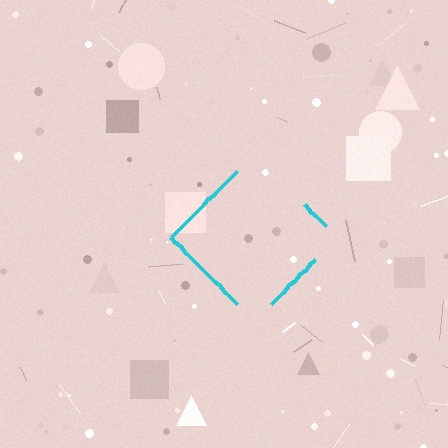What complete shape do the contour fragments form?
The contour fragments form a diamond.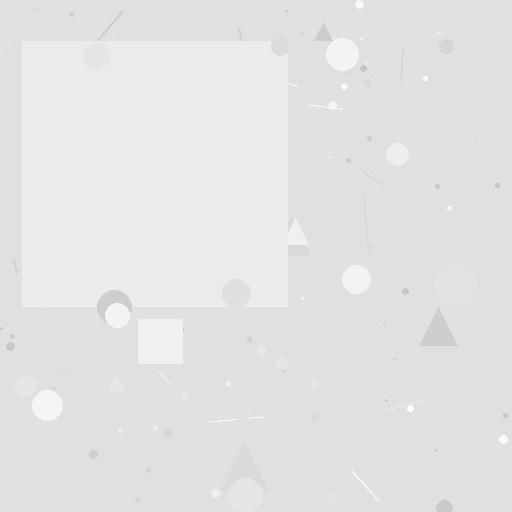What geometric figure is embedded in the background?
A square is embedded in the background.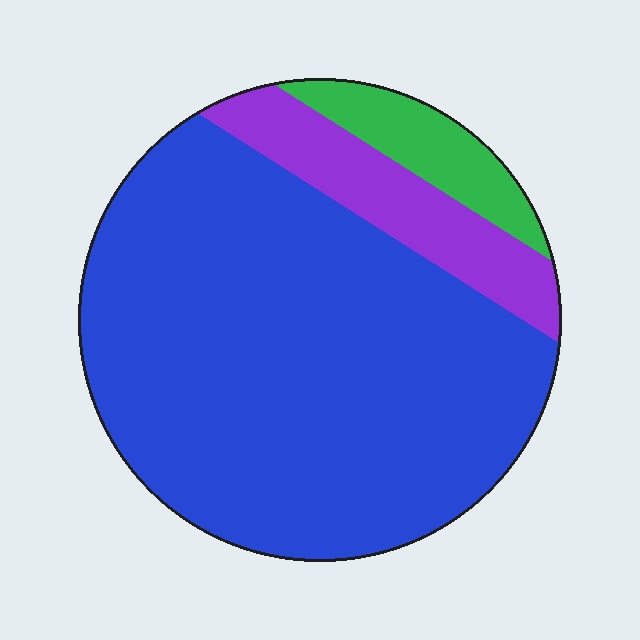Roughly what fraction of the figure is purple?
Purple takes up about one eighth (1/8) of the figure.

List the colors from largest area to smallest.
From largest to smallest: blue, purple, green.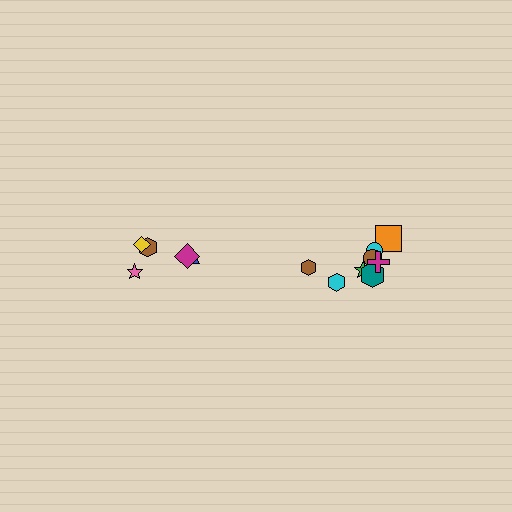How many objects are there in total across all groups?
There are 13 objects.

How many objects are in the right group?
There are 8 objects.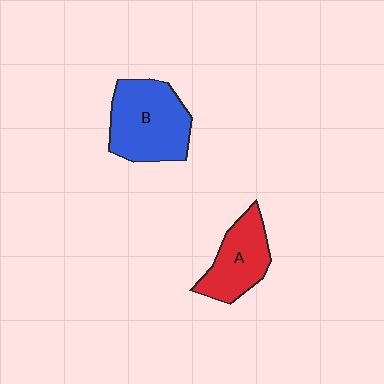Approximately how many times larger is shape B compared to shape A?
Approximately 1.4 times.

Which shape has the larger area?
Shape B (blue).